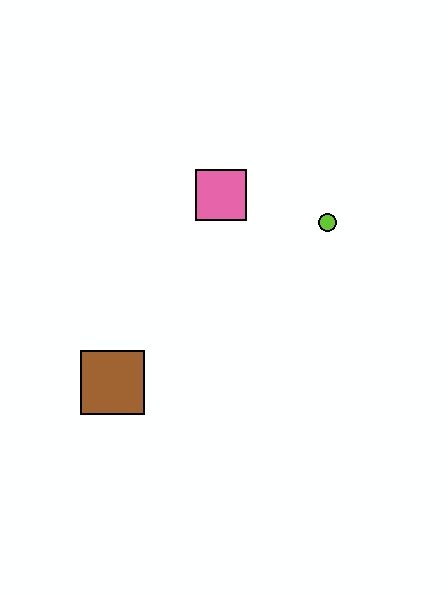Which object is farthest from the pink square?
The brown square is farthest from the pink square.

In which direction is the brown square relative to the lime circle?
The brown square is to the left of the lime circle.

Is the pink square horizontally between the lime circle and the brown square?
Yes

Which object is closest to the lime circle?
The pink square is closest to the lime circle.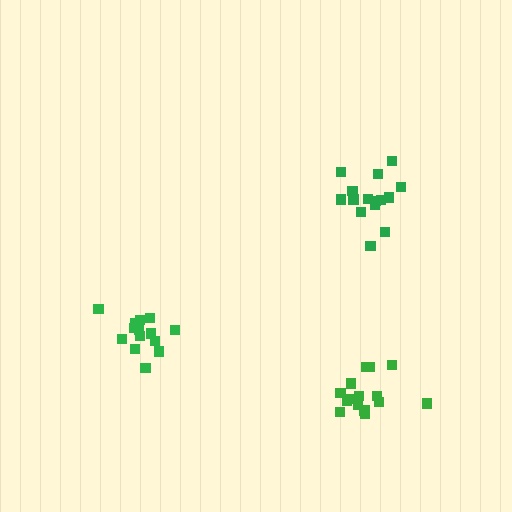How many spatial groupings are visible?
There are 3 spatial groupings.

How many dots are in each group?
Group 1: 15 dots, Group 2: 15 dots, Group 3: 15 dots (45 total).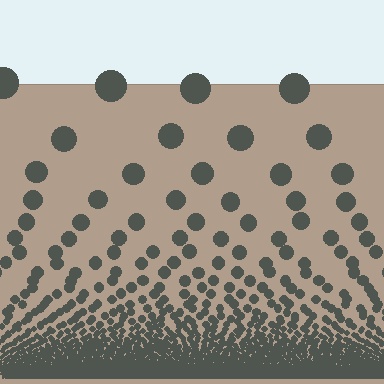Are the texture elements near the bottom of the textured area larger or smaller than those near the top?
Smaller. The gradient is inverted — elements near the bottom are smaller and denser.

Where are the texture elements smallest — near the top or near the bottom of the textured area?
Near the bottom.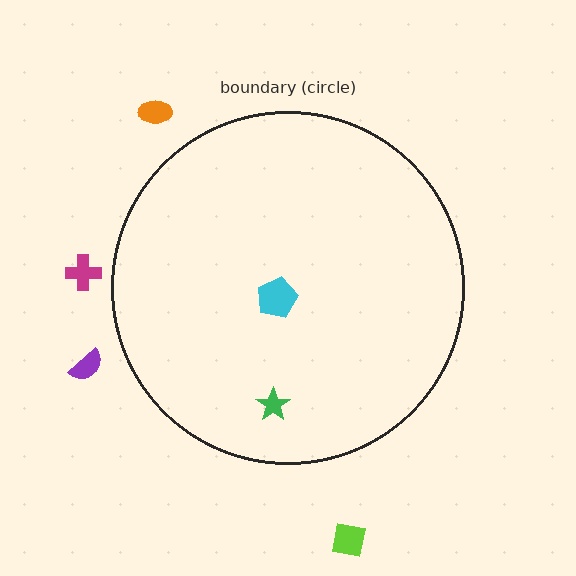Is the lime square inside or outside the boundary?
Outside.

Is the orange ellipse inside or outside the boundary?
Outside.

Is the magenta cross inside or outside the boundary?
Outside.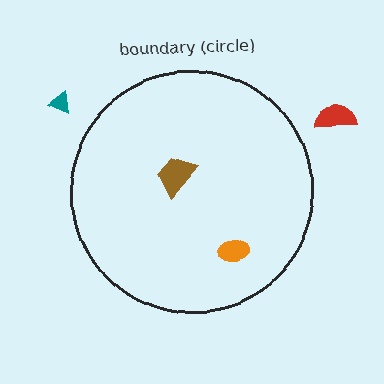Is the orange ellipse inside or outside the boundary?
Inside.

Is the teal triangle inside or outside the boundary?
Outside.